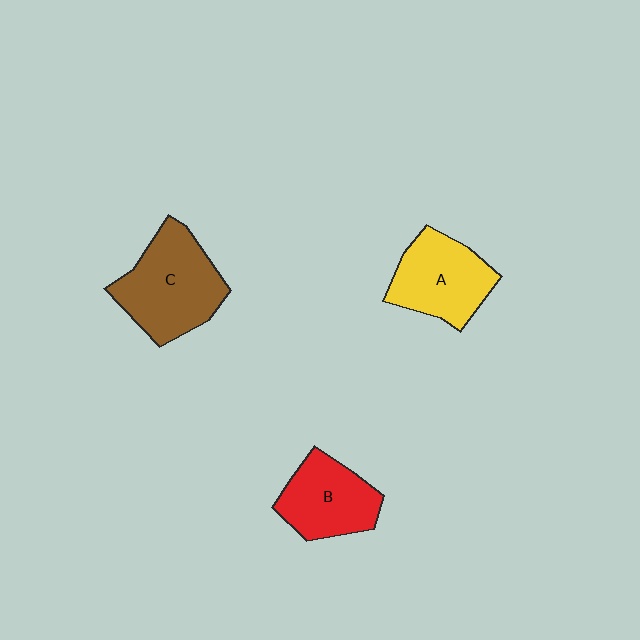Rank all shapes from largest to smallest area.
From largest to smallest: C (brown), A (yellow), B (red).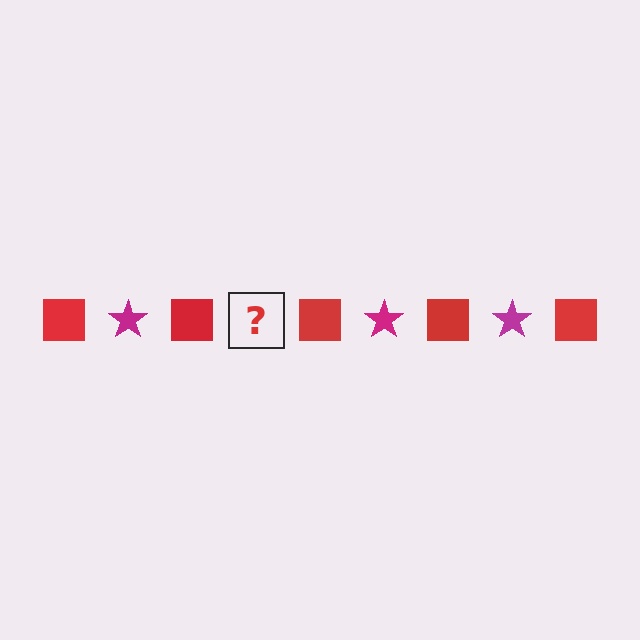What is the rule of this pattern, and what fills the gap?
The rule is that the pattern alternates between red square and magenta star. The gap should be filled with a magenta star.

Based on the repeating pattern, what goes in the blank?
The blank should be a magenta star.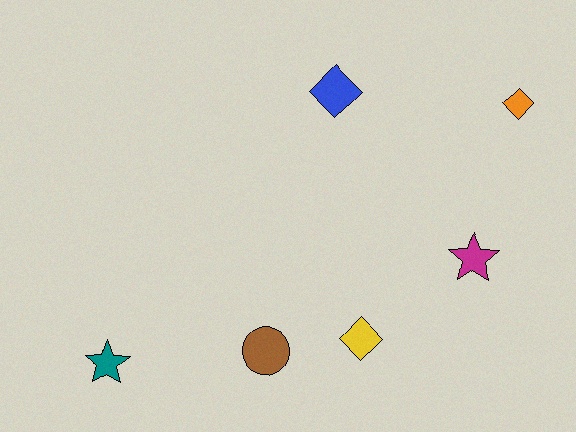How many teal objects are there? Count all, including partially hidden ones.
There is 1 teal object.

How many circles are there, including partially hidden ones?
There is 1 circle.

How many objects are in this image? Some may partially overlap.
There are 6 objects.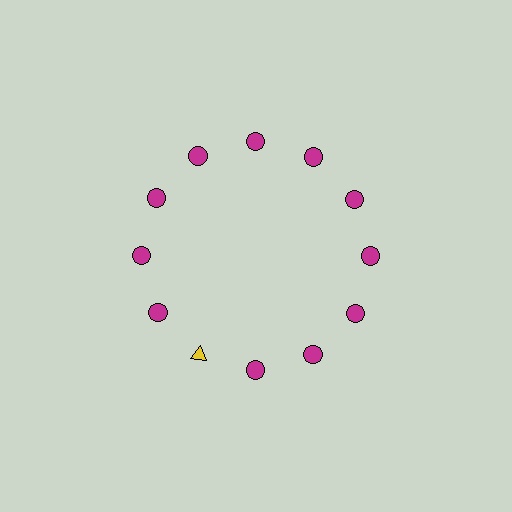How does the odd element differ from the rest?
It differs in both color (yellow instead of magenta) and shape (triangle instead of circle).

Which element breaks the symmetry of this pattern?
The yellow triangle at roughly the 7 o'clock position breaks the symmetry. All other shapes are magenta circles.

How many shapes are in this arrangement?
There are 12 shapes arranged in a ring pattern.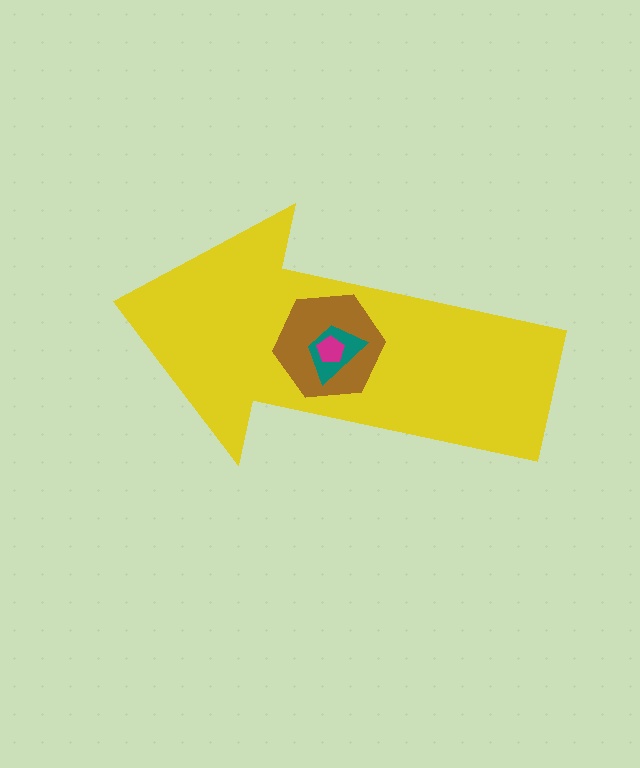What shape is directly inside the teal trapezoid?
The magenta pentagon.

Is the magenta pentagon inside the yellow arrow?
Yes.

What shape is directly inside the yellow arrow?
The brown hexagon.